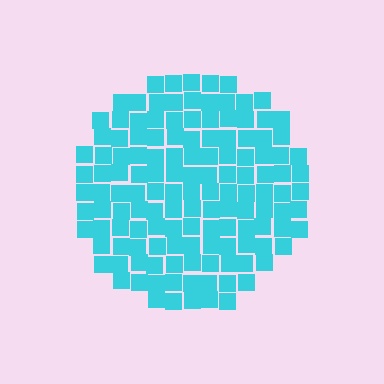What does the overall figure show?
The overall figure shows a circle.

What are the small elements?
The small elements are squares.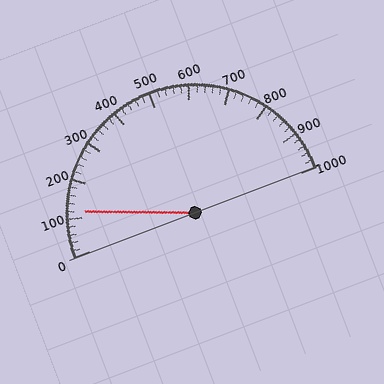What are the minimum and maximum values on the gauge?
The gauge ranges from 0 to 1000.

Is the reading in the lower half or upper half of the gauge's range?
The reading is in the lower half of the range (0 to 1000).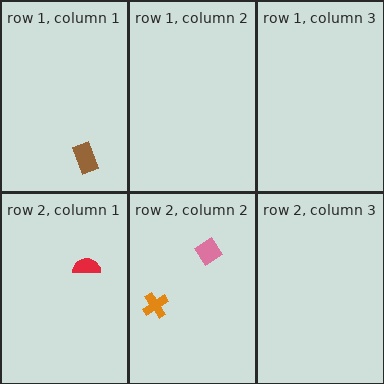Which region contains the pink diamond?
The row 2, column 2 region.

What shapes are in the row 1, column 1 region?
The brown rectangle.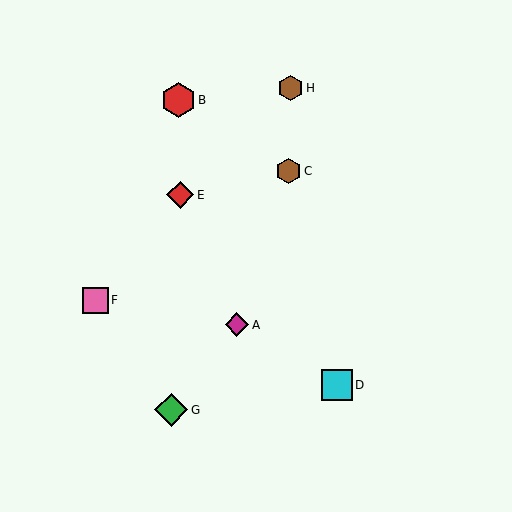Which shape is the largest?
The red hexagon (labeled B) is the largest.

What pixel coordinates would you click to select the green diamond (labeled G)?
Click at (171, 410) to select the green diamond G.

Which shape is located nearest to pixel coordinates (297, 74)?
The brown hexagon (labeled H) at (290, 88) is nearest to that location.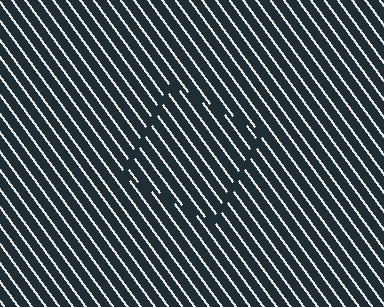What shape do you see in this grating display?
An illusory square. The interior of the shape contains the same grating, shifted by half a period — the contour is defined by the phase discontinuity where line-ends from the inner and outer gratings abut.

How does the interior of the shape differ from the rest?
The interior of the shape contains the same grating, shifted by half a period — the contour is defined by the phase discontinuity where line-ends from the inner and outer gratings abut.